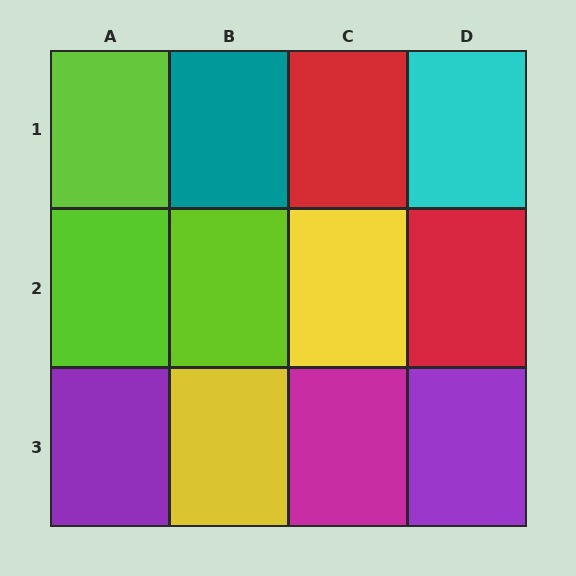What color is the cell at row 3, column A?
Purple.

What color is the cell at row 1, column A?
Lime.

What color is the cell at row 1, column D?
Cyan.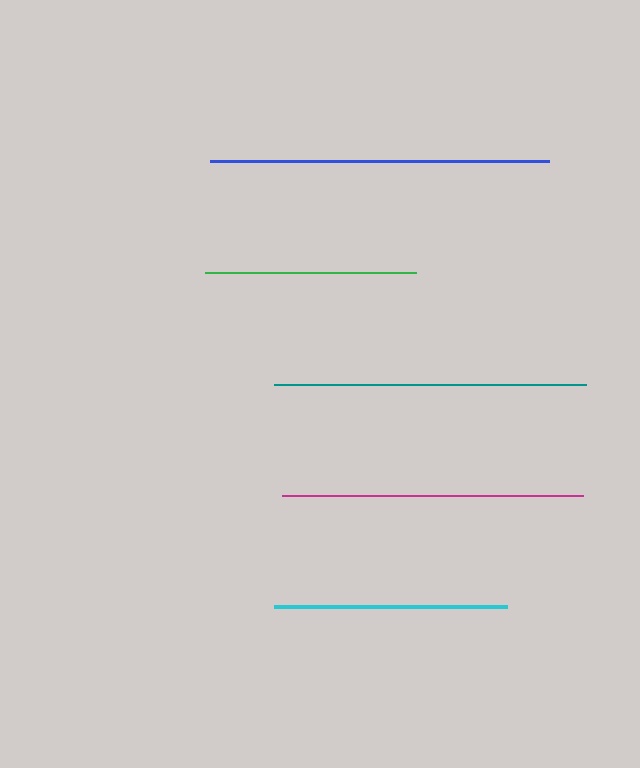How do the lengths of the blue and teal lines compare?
The blue and teal lines are approximately the same length.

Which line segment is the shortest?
The green line is the shortest at approximately 211 pixels.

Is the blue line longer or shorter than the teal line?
The blue line is longer than the teal line.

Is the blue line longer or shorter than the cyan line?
The blue line is longer than the cyan line.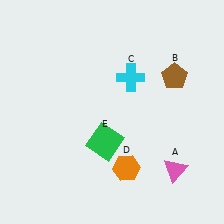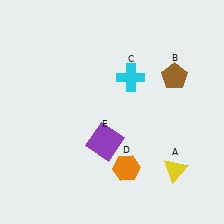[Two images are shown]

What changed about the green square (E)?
In Image 1, E is green. In Image 2, it changed to purple.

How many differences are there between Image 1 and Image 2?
There are 2 differences between the two images.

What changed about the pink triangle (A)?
In Image 1, A is pink. In Image 2, it changed to yellow.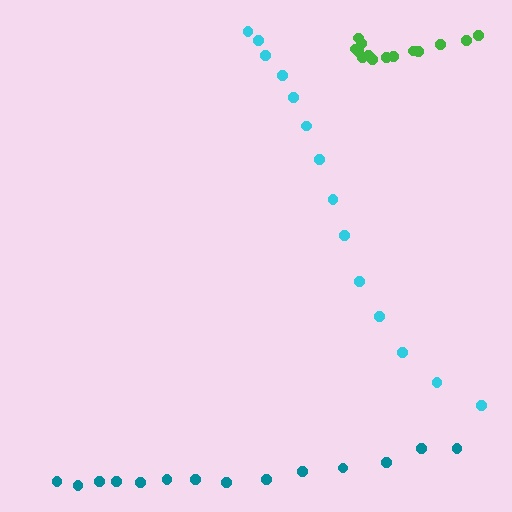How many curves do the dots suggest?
There are 3 distinct paths.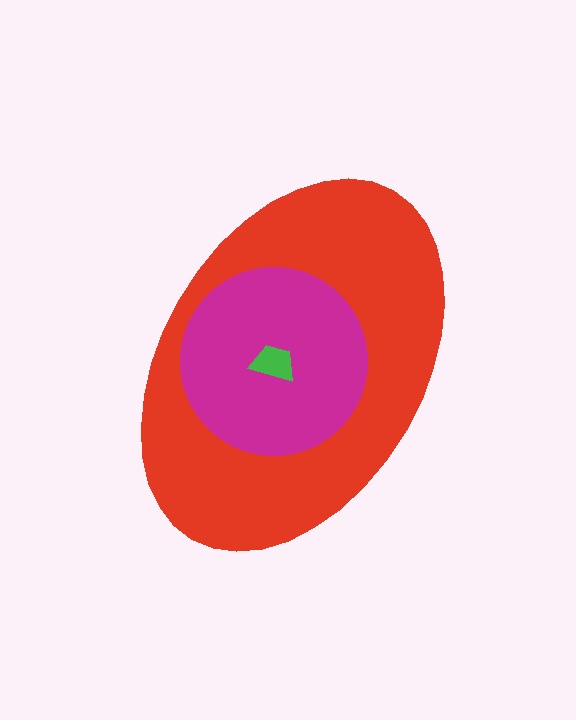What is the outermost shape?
The red ellipse.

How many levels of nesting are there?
3.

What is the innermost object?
The green trapezoid.